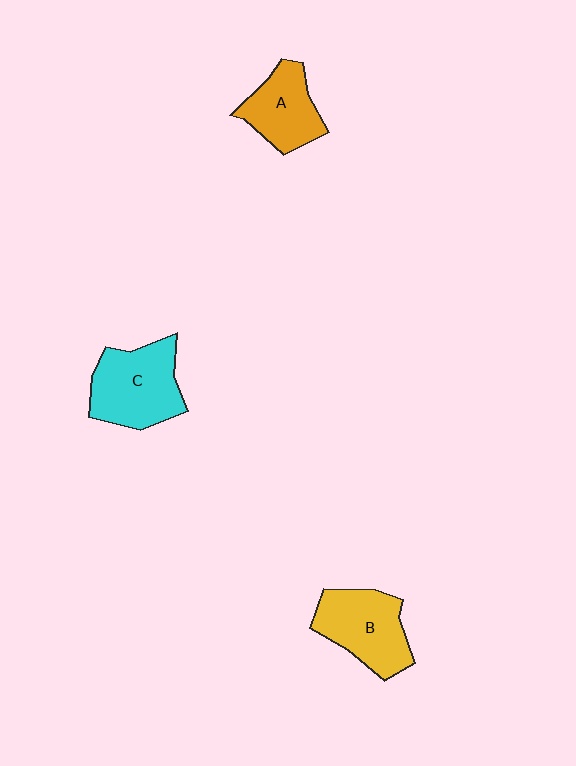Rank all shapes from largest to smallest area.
From largest to smallest: C (cyan), B (yellow), A (orange).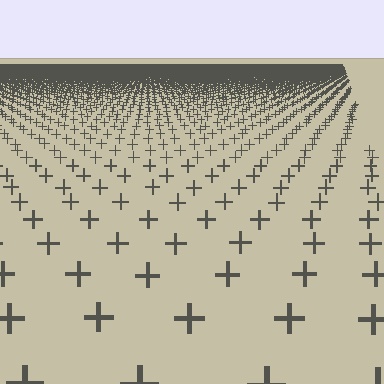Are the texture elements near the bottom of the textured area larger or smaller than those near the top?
Larger. Near the bottom, elements are closer to the viewer and appear at a bigger on-screen size.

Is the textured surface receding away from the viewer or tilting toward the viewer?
The surface is receding away from the viewer. Texture elements get smaller and denser toward the top.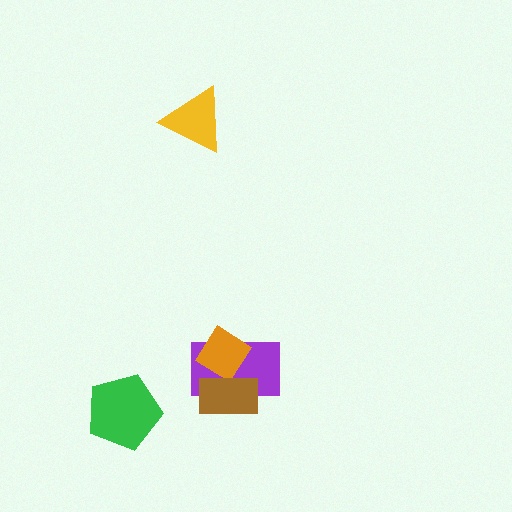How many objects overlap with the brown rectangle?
2 objects overlap with the brown rectangle.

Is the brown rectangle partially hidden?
No, no other shape covers it.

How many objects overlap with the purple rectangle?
2 objects overlap with the purple rectangle.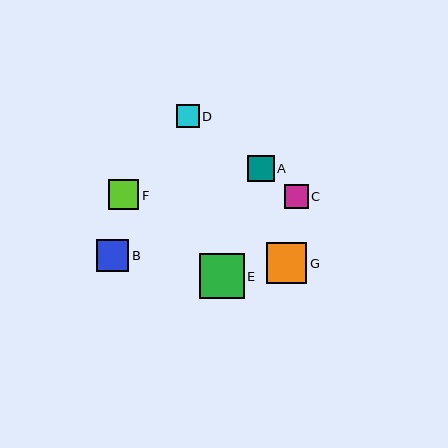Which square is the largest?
Square E is the largest with a size of approximately 45 pixels.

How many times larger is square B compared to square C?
Square B is approximately 1.3 times the size of square C.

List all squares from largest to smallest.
From largest to smallest: E, G, B, F, A, C, D.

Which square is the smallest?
Square D is the smallest with a size of approximately 22 pixels.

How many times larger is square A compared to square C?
Square A is approximately 1.1 times the size of square C.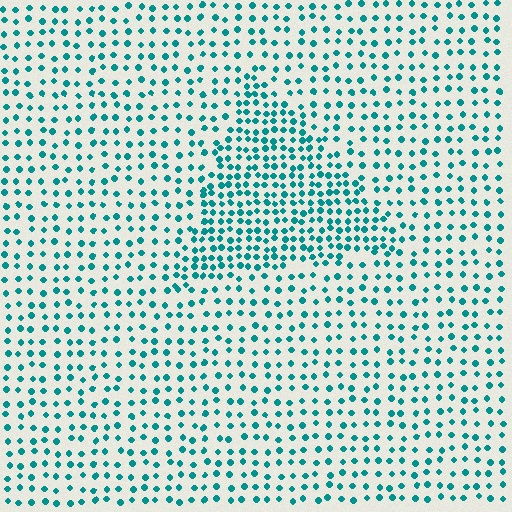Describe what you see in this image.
The image contains small teal elements arranged at two different densities. A triangle-shaped region is visible where the elements are more densely packed than the surrounding area.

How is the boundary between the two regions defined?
The boundary is defined by a change in element density (approximately 1.9x ratio). All elements are the same color, size, and shape.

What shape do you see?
I see a triangle.